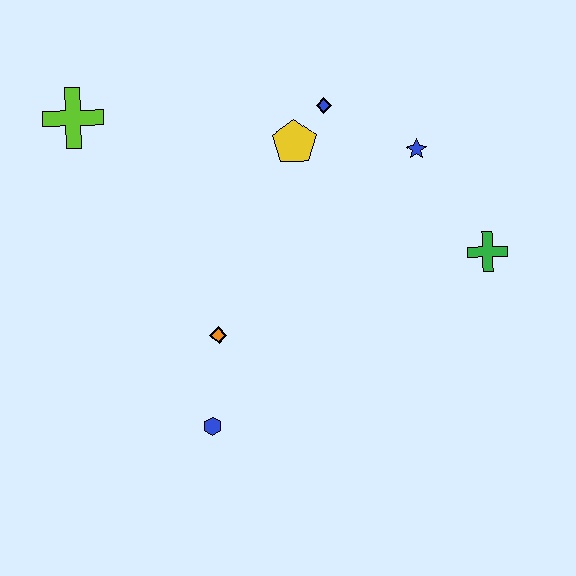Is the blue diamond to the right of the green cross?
No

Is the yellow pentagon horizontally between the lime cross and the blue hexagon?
No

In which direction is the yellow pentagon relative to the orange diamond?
The yellow pentagon is above the orange diamond.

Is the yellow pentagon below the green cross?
No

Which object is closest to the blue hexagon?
The orange diamond is closest to the blue hexagon.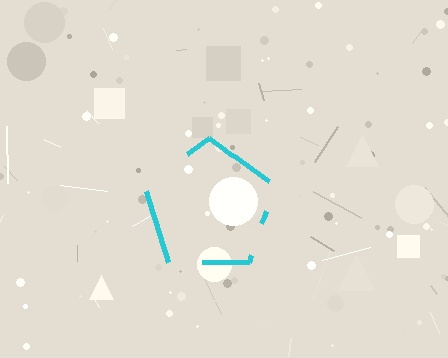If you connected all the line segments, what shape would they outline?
They would outline a pentagon.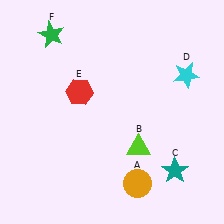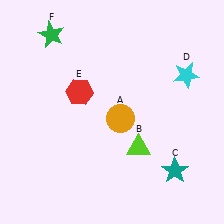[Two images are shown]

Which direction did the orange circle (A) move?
The orange circle (A) moved up.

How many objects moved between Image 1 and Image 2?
1 object moved between the two images.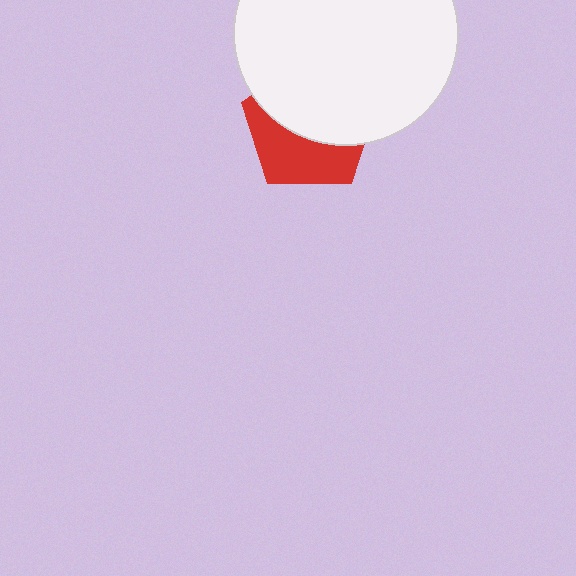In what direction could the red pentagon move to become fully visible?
The red pentagon could move down. That would shift it out from behind the white circle entirely.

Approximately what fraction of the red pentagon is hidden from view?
Roughly 57% of the red pentagon is hidden behind the white circle.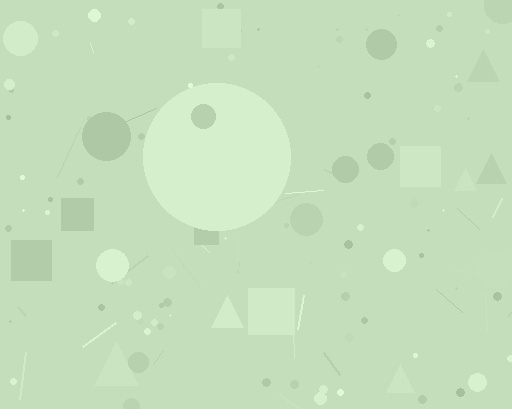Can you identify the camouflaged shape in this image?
The camouflaged shape is a circle.